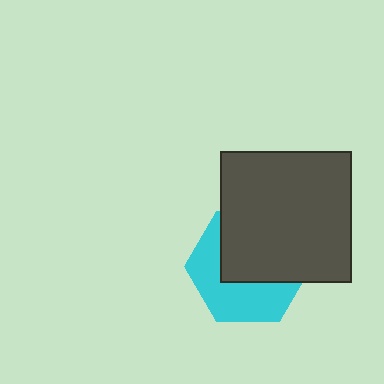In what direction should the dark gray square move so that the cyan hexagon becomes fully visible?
The dark gray square should move up. That is the shortest direction to clear the overlap and leave the cyan hexagon fully visible.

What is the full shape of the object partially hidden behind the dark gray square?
The partially hidden object is a cyan hexagon.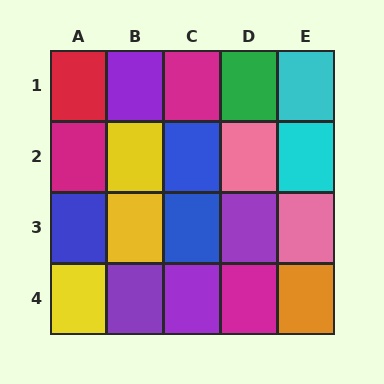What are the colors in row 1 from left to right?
Red, purple, magenta, green, cyan.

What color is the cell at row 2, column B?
Yellow.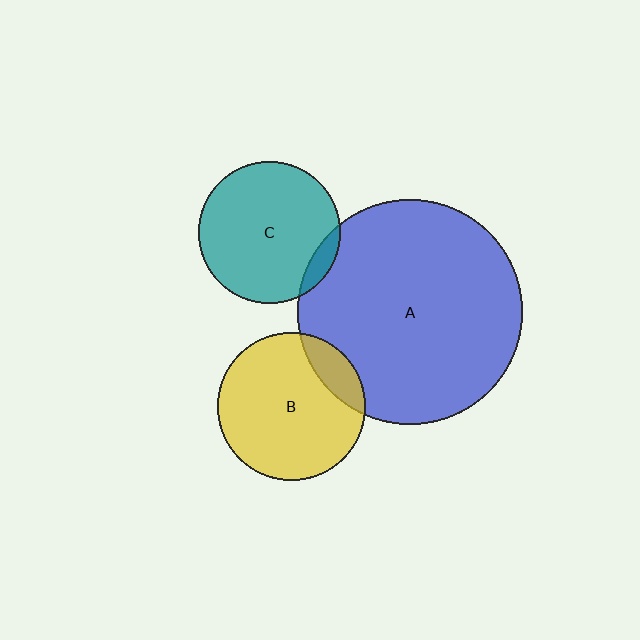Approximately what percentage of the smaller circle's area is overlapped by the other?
Approximately 15%.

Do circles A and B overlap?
Yes.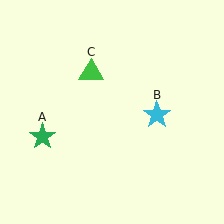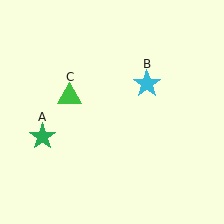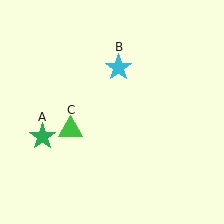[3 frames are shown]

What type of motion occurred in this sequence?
The cyan star (object B), green triangle (object C) rotated counterclockwise around the center of the scene.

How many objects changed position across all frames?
2 objects changed position: cyan star (object B), green triangle (object C).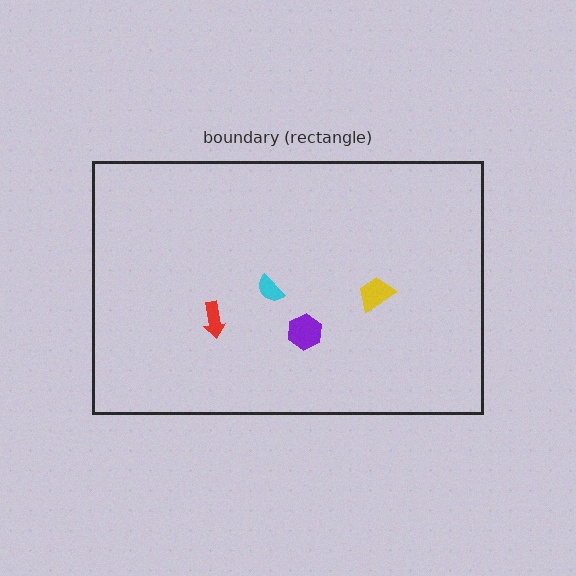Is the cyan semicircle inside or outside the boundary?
Inside.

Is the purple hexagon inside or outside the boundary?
Inside.